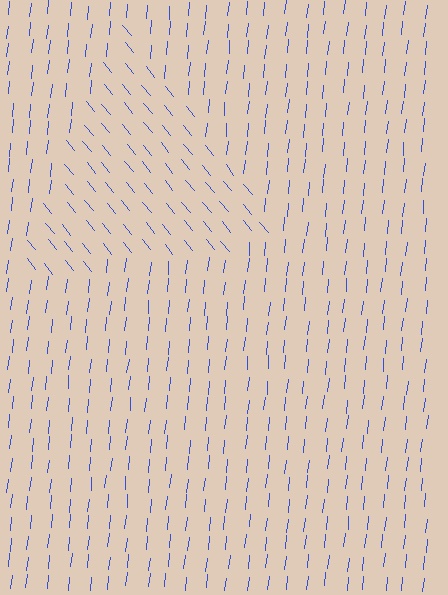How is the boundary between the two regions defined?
The boundary is defined purely by a change in line orientation (approximately 45 degrees difference). All lines are the same color and thickness.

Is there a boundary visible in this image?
Yes, there is a texture boundary formed by a change in line orientation.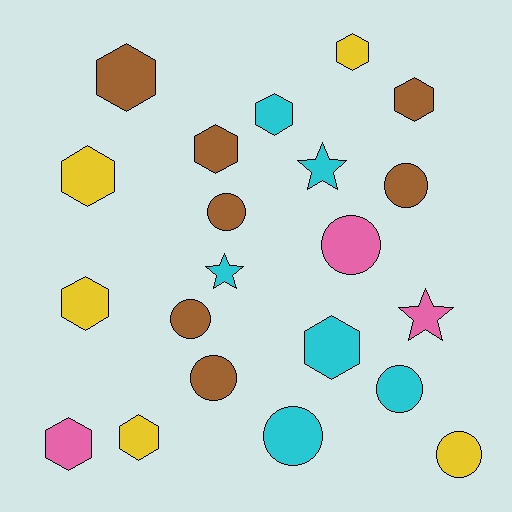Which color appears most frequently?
Brown, with 7 objects.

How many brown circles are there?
There are 4 brown circles.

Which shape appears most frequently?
Hexagon, with 10 objects.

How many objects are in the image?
There are 21 objects.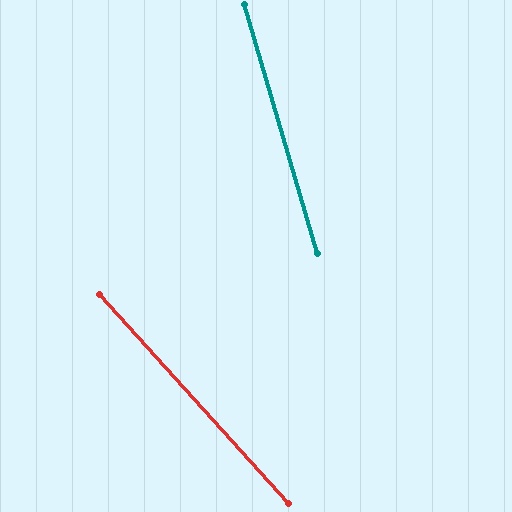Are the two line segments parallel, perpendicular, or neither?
Neither parallel nor perpendicular — they differ by about 26°.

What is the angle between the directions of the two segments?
Approximately 26 degrees.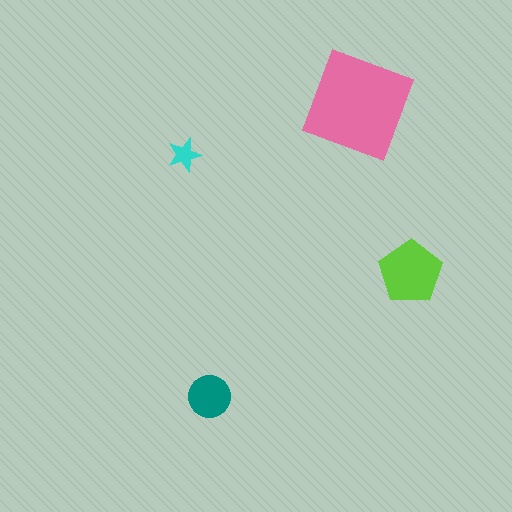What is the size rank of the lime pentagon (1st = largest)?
2nd.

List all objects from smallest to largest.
The cyan star, the teal circle, the lime pentagon, the pink diamond.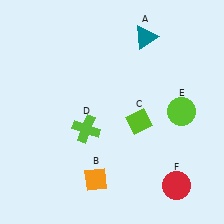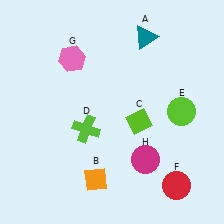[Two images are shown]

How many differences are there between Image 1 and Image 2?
There are 2 differences between the two images.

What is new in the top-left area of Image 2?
A pink hexagon (G) was added in the top-left area of Image 2.